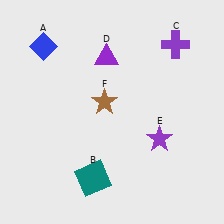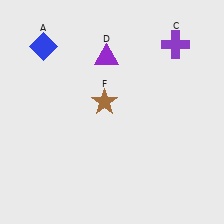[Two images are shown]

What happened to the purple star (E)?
The purple star (E) was removed in Image 2. It was in the bottom-right area of Image 1.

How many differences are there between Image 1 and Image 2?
There are 2 differences between the two images.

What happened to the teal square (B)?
The teal square (B) was removed in Image 2. It was in the bottom-left area of Image 1.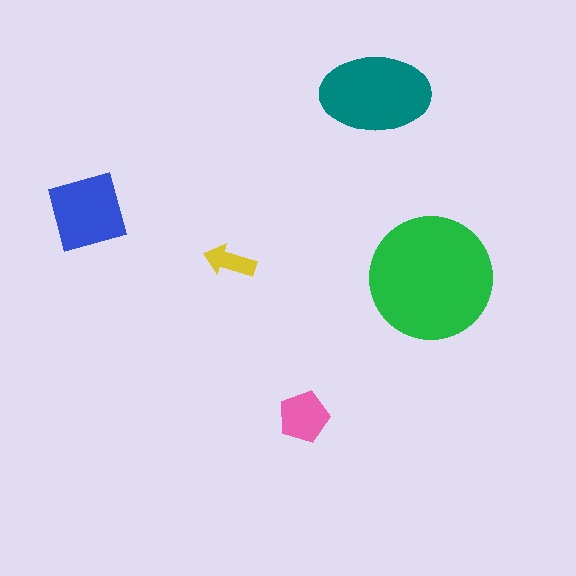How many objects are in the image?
There are 5 objects in the image.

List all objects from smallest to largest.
The yellow arrow, the pink pentagon, the blue diamond, the teal ellipse, the green circle.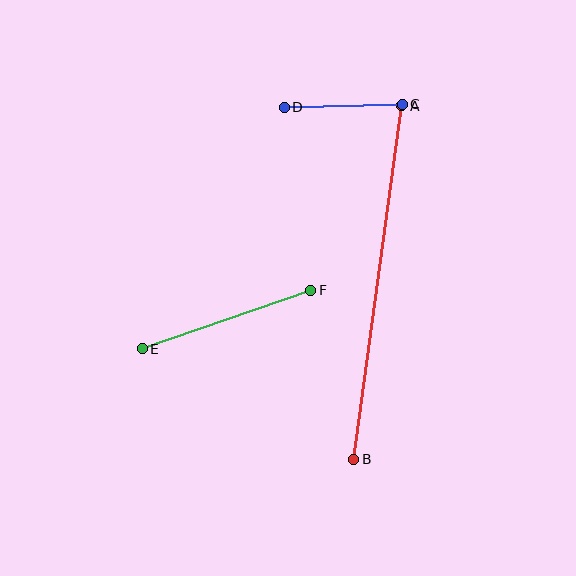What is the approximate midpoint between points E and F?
The midpoint is at approximately (227, 319) pixels.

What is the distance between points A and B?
The distance is approximately 357 pixels.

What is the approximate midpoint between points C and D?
The midpoint is at approximately (343, 106) pixels.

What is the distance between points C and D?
The distance is approximately 118 pixels.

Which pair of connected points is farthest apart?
Points A and B are farthest apart.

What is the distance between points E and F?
The distance is approximately 178 pixels.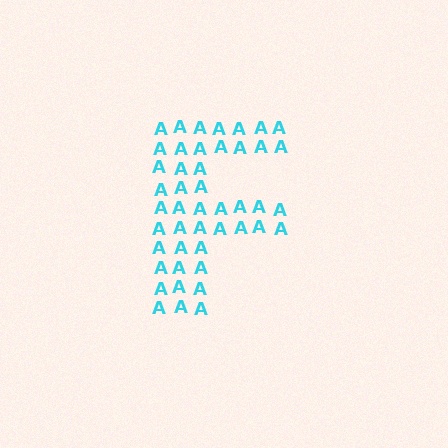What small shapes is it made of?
It is made of small letter A's.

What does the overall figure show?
The overall figure shows the letter F.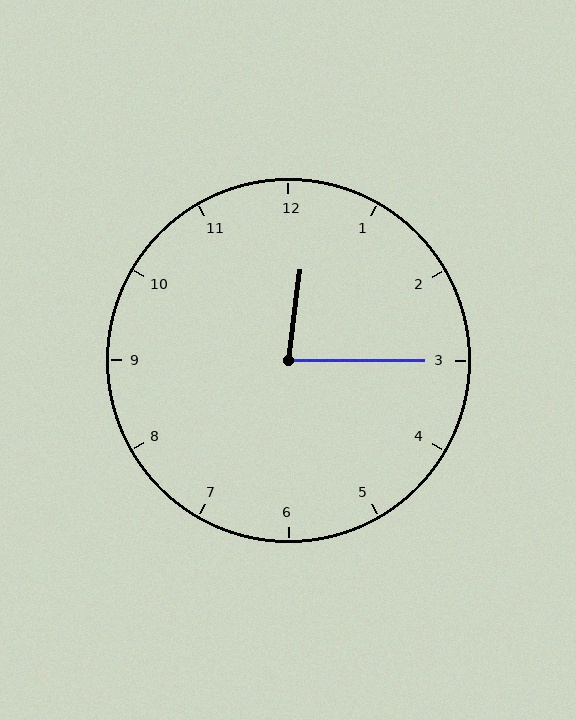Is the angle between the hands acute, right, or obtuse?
It is acute.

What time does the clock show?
12:15.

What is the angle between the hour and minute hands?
Approximately 82 degrees.